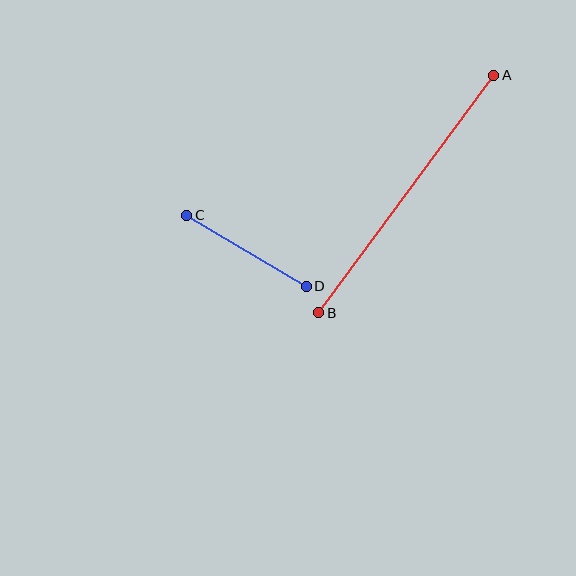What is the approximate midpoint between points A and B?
The midpoint is at approximately (406, 194) pixels.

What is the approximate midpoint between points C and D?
The midpoint is at approximately (246, 251) pixels.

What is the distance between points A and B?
The distance is approximately 295 pixels.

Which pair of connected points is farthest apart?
Points A and B are farthest apart.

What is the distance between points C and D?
The distance is approximately 139 pixels.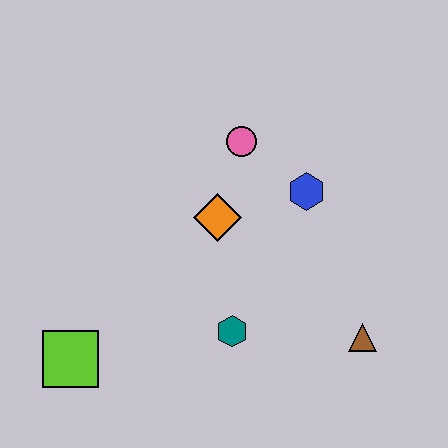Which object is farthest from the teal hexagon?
The pink circle is farthest from the teal hexagon.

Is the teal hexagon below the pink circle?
Yes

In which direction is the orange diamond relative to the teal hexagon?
The orange diamond is above the teal hexagon.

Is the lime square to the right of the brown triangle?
No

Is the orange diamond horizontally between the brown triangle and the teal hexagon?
No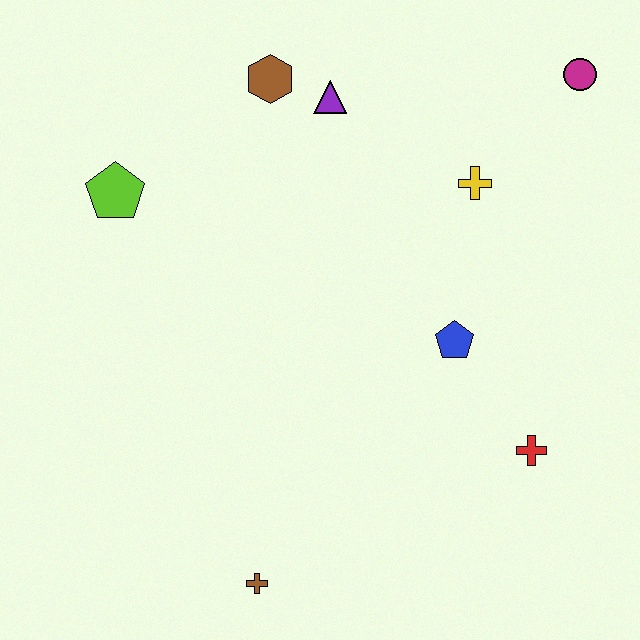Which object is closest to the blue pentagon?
The red cross is closest to the blue pentagon.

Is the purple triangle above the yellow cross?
Yes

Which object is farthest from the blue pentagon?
The lime pentagon is farthest from the blue pentagon.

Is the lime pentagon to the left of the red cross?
Yes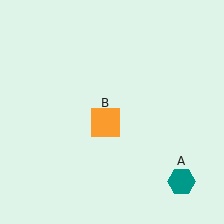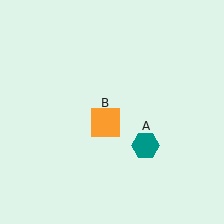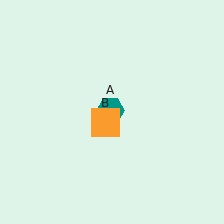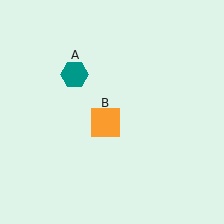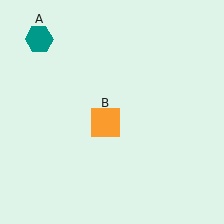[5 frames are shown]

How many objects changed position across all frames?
1 object changed position: teal hexagon (object A).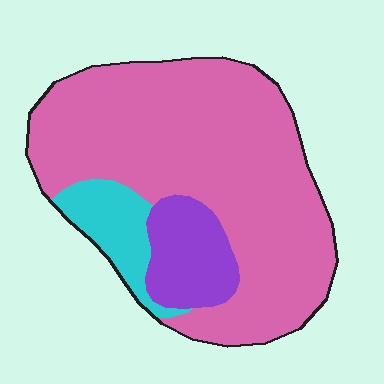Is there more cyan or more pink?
Pink.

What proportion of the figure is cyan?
Cyan takes up about one tenth (1/10) of the figure.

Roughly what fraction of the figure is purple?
Purple takes up less than a sixth of the figure.